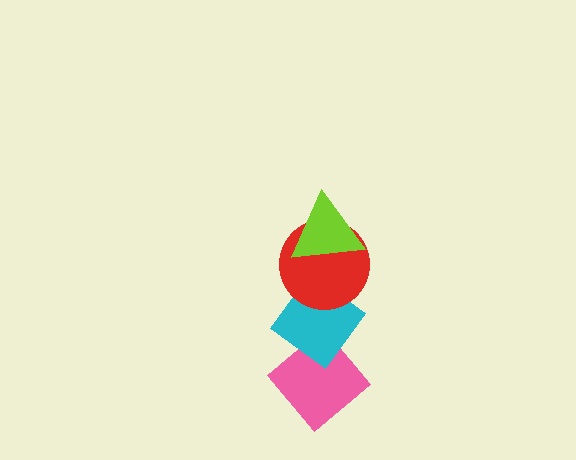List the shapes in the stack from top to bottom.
From top to bottom: the lime triangle, the red circle, the cyan diamond, the pink diamond.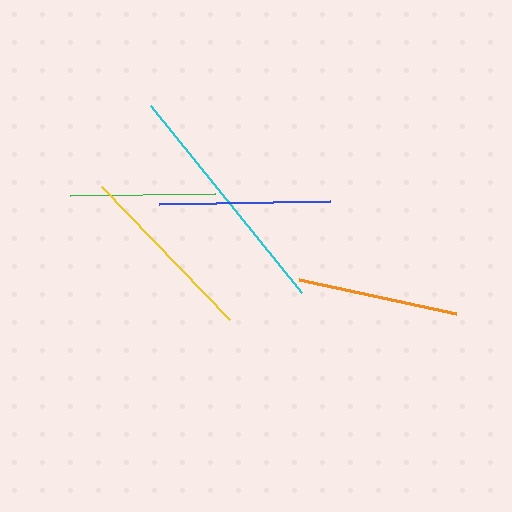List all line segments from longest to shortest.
From longest to shortest: cyan, yellow, blue, orange, green.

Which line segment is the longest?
The cyan line is the longest at approximately 240 pixels.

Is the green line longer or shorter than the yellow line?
The yellow line is longer than the green line.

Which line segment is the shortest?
The green line is the shortest at approximately 145 pixels.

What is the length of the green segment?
The green segment is approximately 145 pixels long.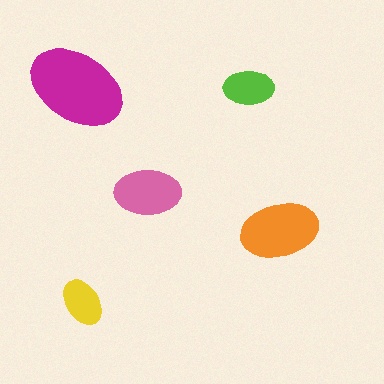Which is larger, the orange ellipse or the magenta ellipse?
The magenta one.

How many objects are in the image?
There are 5 objects in the image.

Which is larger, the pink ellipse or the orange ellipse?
The orange one.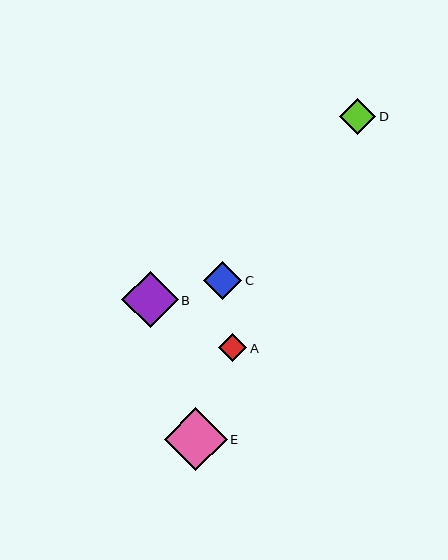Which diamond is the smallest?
Diamond A is the smallest with a size of approximately 28 pixels.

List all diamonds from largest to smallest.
From largest to smallest: E, B, C, D, A.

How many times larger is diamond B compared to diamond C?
Diamond B is approximately 1.5 times the size of diamond C.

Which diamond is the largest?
Diamond E is the largest with a size of approximately 63 pixels.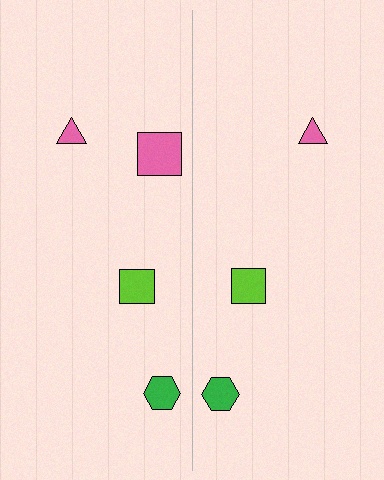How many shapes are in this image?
There are 7 shapes in this image.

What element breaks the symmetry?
A pink square is missing from the right side.